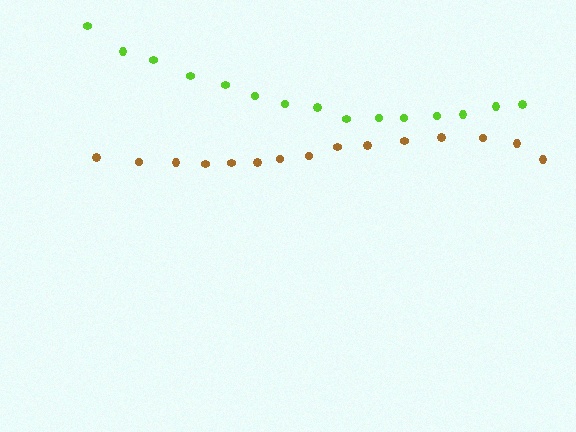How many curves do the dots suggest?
There are 2 distinct paths.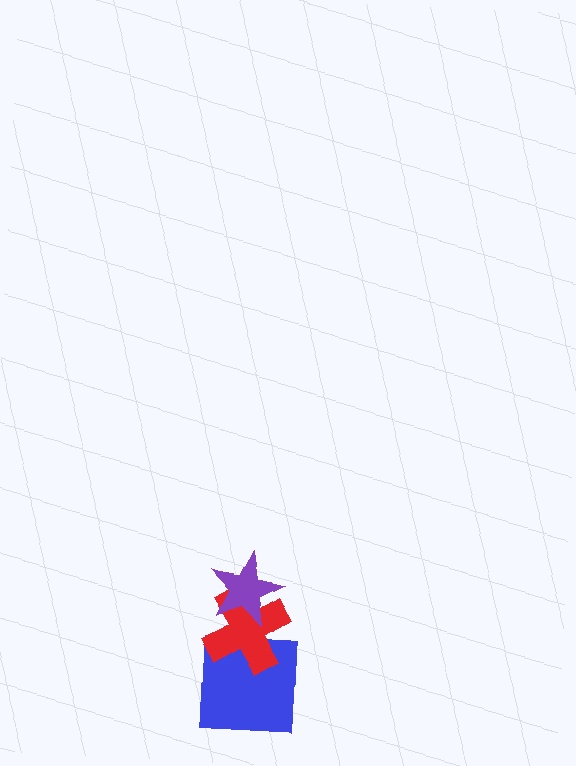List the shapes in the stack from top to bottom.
From top to bottom: the purple star, the red cross, the blue square.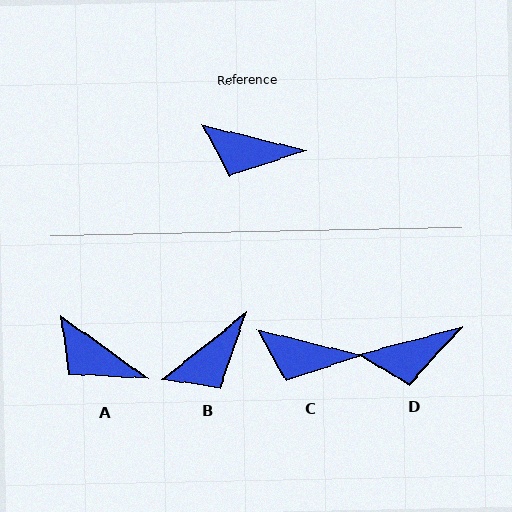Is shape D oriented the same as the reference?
No, it is off by about 29 degrees.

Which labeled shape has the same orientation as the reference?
C.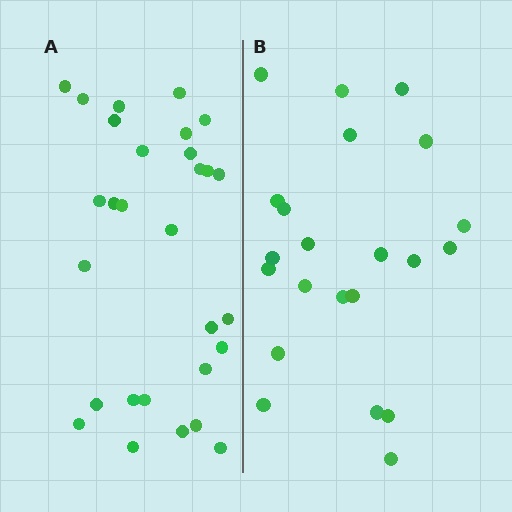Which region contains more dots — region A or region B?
Region A (the left region) has more dots.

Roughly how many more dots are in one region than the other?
Region A has roughly 8 or so more dots than region B.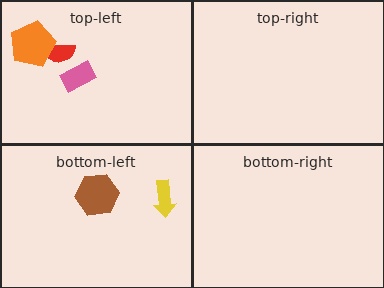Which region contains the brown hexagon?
The bottom-left region.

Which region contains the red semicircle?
The top-left region.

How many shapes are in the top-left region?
3.